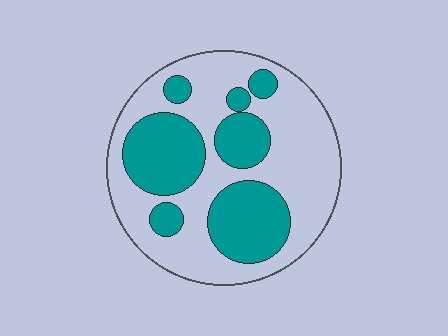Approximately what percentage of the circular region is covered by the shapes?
Approximately 40%.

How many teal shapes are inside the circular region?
7.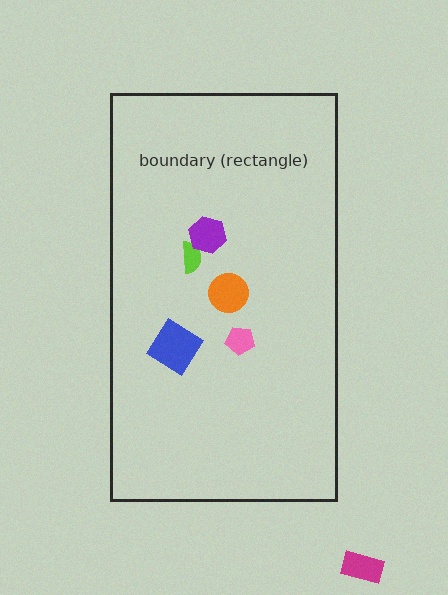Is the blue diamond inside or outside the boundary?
Inside.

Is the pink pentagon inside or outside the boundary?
Inside.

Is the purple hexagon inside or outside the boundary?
Inside.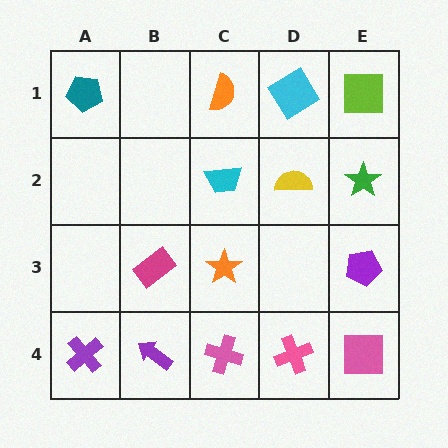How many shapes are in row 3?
3 shapes.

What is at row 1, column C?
An orange semicircle.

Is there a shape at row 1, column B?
No, that cell is empty.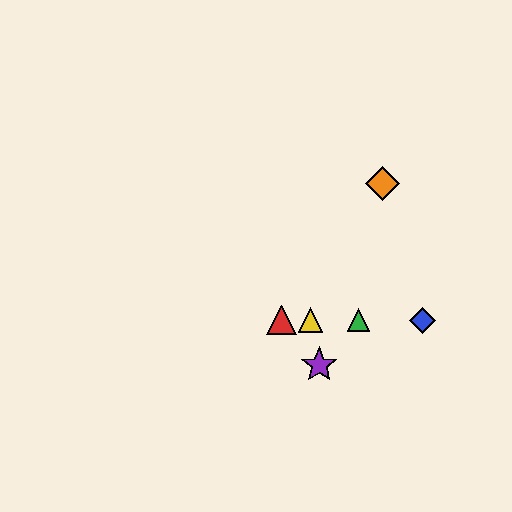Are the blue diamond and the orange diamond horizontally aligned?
No, the blue diamond is at y≈320 and the orange diamond is at y≈184.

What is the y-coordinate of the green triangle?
The green triangle is at y≈320.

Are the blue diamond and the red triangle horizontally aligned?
Yes, both are at y≈320.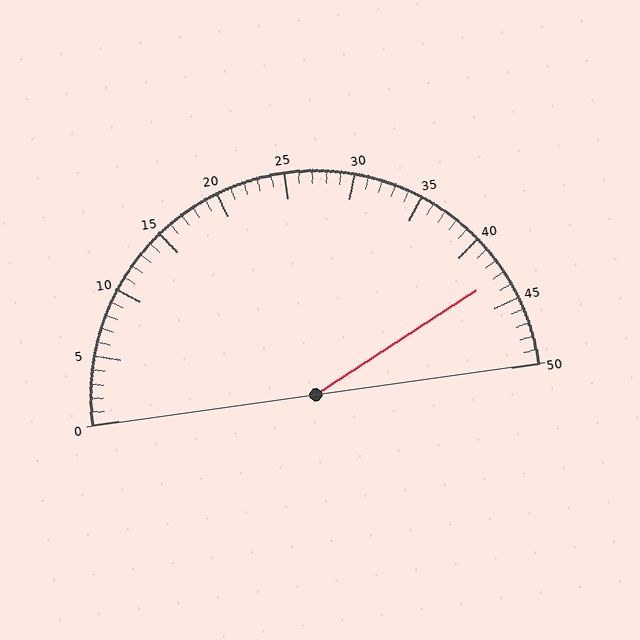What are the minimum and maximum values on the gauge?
The gauge ranges from 0 to 50.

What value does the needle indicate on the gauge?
The needle indicates approximately 43.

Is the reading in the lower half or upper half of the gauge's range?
The reading is in the upper half of the range (0 to 50).